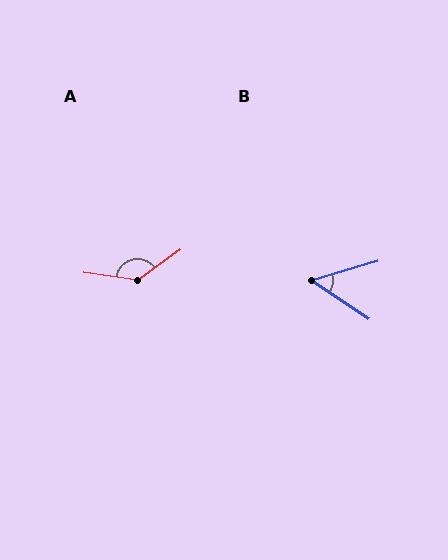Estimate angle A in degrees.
Approximately 136 degrees.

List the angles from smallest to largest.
B (50°), A (136°).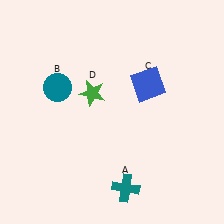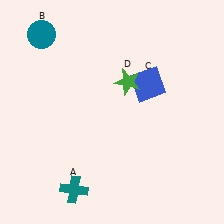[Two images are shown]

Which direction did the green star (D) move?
The green star (D) moved right.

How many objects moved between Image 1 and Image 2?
3 objects moved between the two images.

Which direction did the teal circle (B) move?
The teal circle (B) moved up.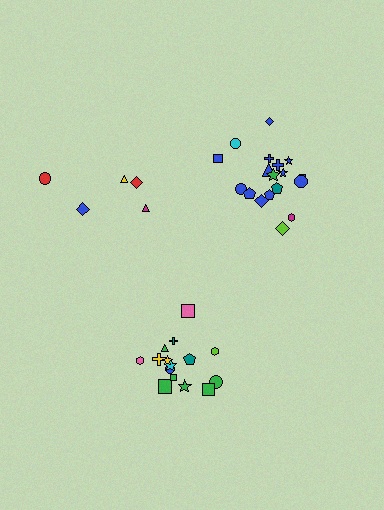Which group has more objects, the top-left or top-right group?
The top-right group.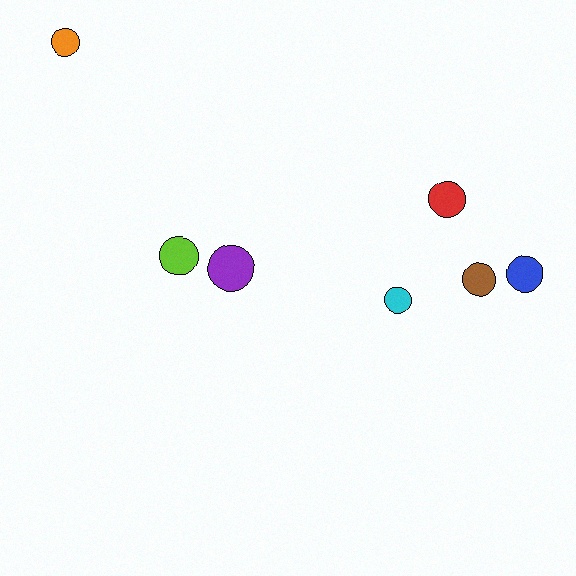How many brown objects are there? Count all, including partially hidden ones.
There is 1 brown object.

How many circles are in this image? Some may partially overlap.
There are 7 circles.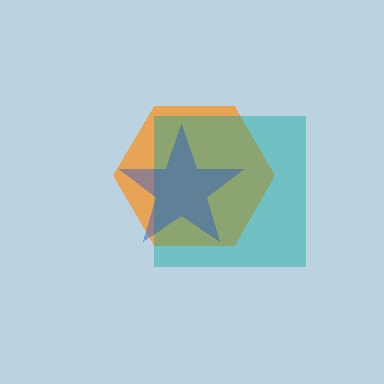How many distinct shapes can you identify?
There are 3 distinct shapes: an orange hexagon, a teal square, a blue star.